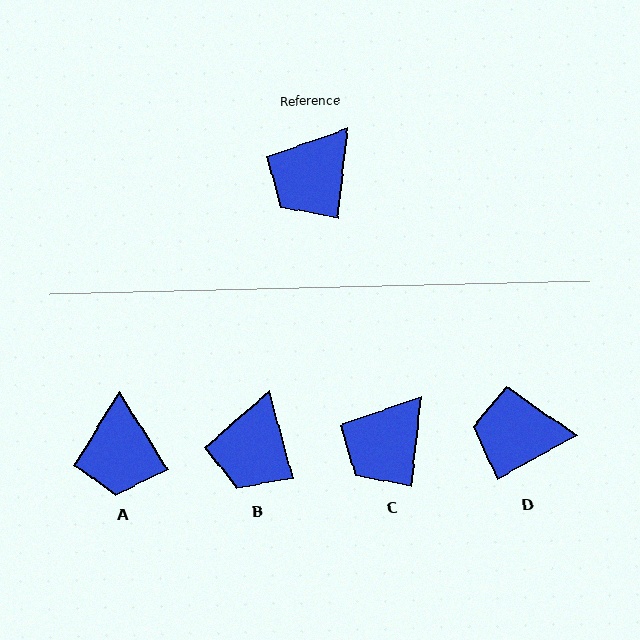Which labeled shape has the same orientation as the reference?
C.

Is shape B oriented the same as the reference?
No, it is off by about 21 degrees.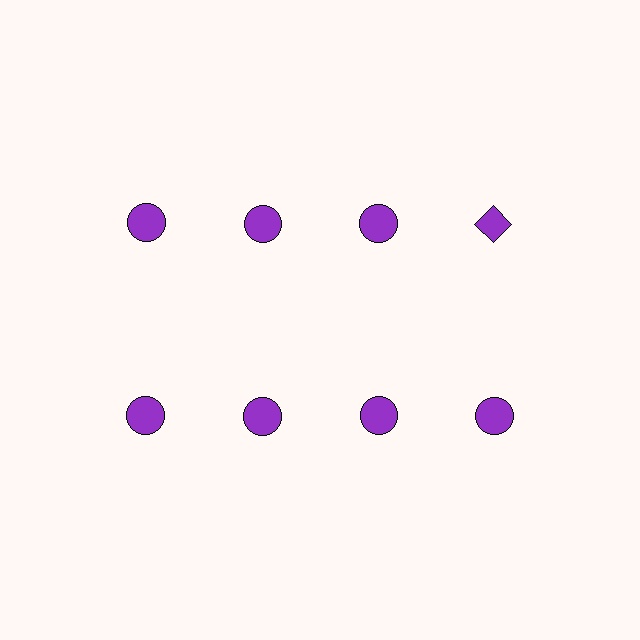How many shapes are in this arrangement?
There are 8 shapes arranged in a grid pattern.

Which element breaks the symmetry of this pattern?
The purple diamond in the top row, second from right column breaks the symmetry. All other shapes are purple circles.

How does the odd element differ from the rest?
It has a different shape: diamond instead of circle.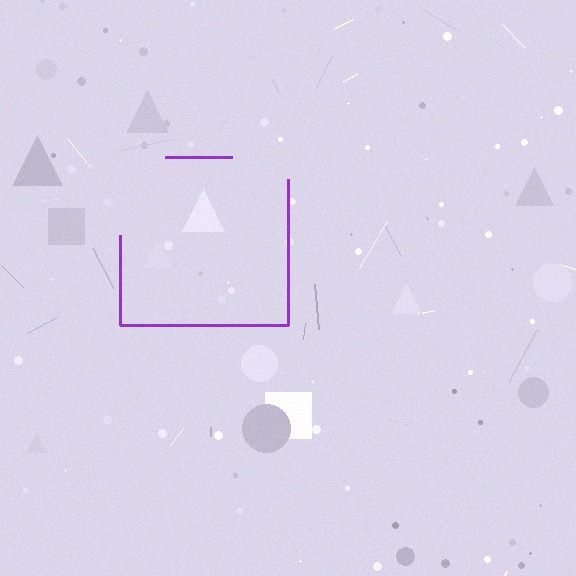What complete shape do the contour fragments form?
The contour fragments form a square.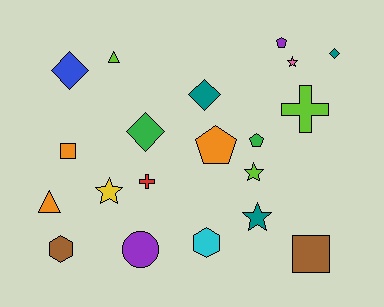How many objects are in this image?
There are 20 objects.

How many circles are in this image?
There is 1 circle.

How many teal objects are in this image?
There are 3 teal objects.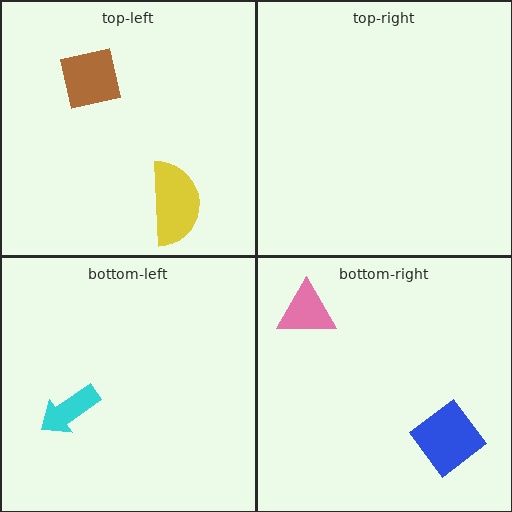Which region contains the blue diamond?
The bottom-right region.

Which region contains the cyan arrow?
The bottom-left region.